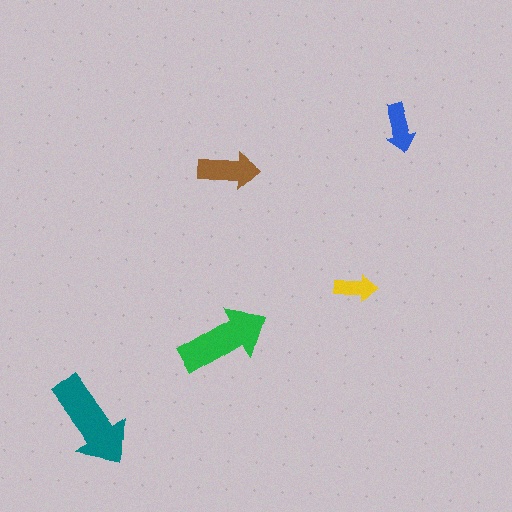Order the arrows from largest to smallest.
the teal one, the green one, the brown one, the blue one, the yellow one.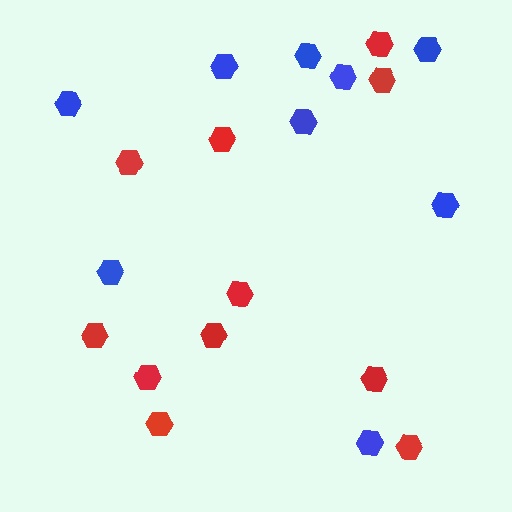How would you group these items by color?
There are 2 groups: one group of blue hexagons (9) and one group of red hexagons (11).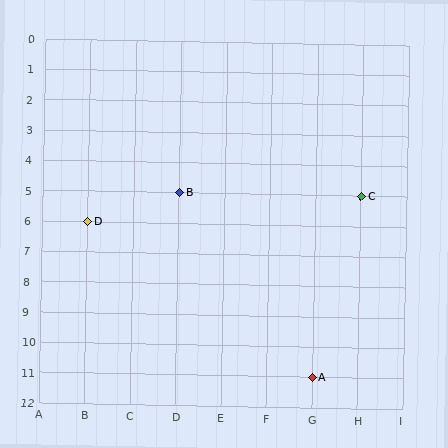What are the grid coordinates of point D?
Point D is at grid coordinates (B, 6).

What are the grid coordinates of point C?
Point C is at grid coordinates (H, 5).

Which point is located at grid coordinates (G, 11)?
Point A is at (G, 11).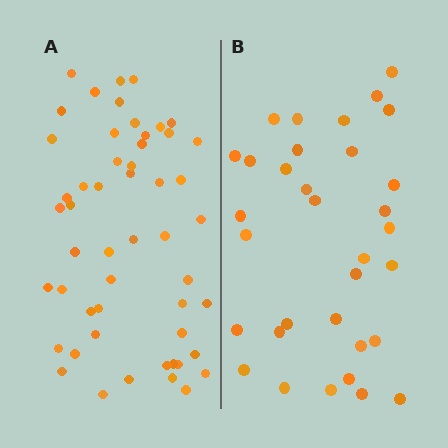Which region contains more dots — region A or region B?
Region A (the left region) has more dots.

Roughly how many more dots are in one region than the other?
Region A has approximately 20 more dots than region B.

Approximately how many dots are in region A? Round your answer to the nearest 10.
About 50 dots. (The exact count is 52, which rounds to 50.)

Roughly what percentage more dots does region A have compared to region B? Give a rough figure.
About 60% more.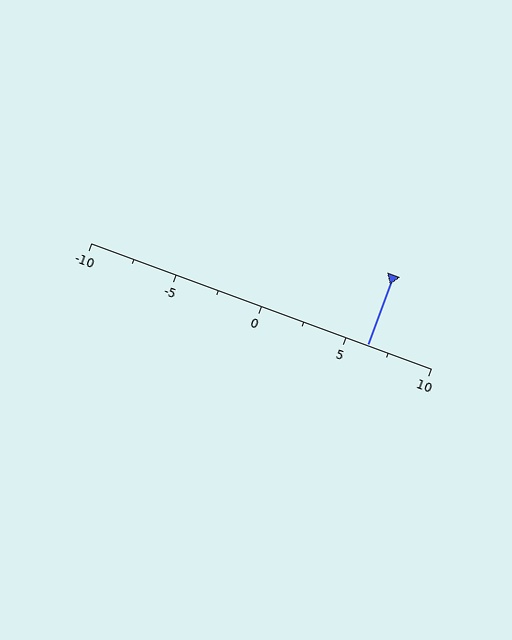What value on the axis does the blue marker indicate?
The marker indicates approximately 6.2.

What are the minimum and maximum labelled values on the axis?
The axis runs from -10 to 10.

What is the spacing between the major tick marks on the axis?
The major ticks are spaced 5 apart.